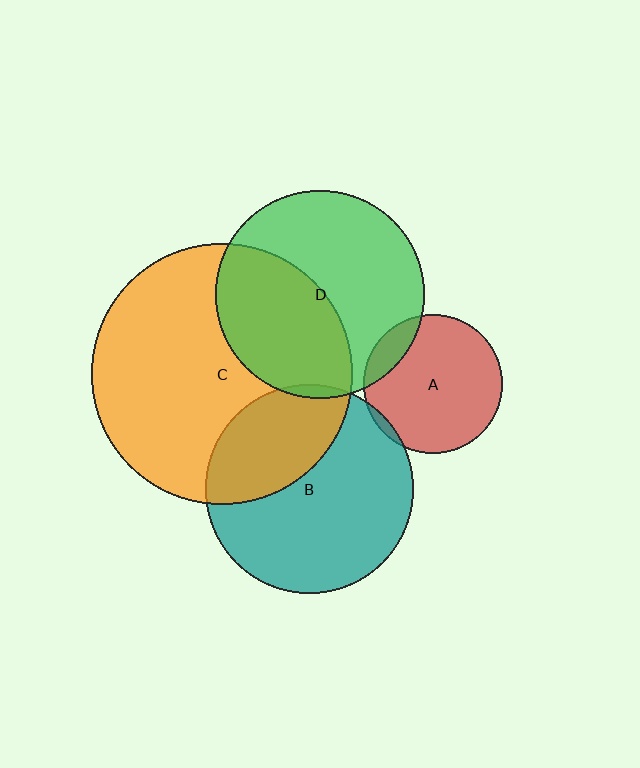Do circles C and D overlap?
Yes.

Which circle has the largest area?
Circle C (orange).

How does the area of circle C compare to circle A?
Approximately 3.5 times.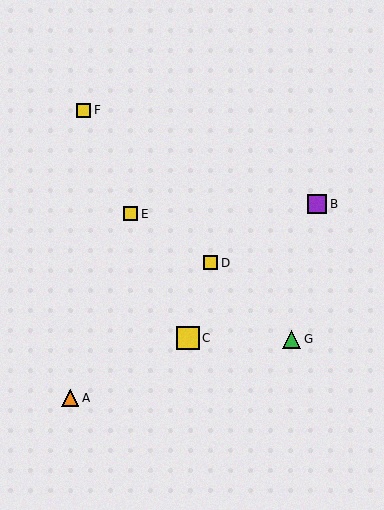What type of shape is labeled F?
Shape F is a yellow square.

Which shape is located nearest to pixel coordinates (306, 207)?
The purple square (labeled B) at (317, 204) is nearest to that location.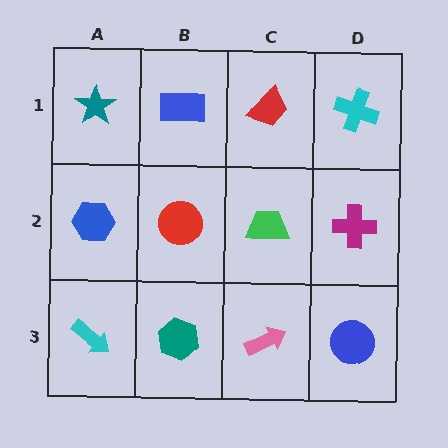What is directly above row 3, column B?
A red circle.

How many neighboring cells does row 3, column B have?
3.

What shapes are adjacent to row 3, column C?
A green trapezoid (row 2, column C), a teal hexagon (row 3, column B), a blue circle (row 3, column D).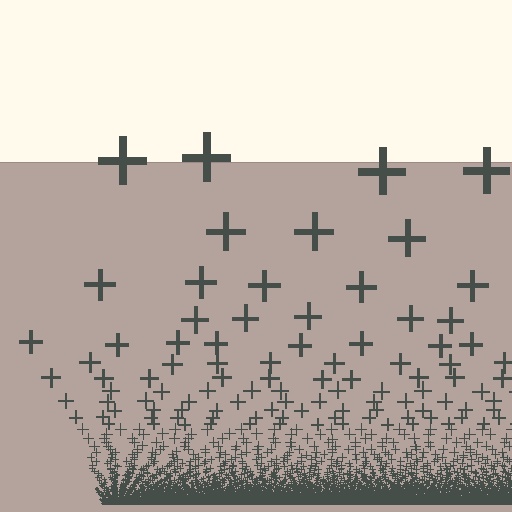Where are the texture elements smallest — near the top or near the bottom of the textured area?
Near the bottom.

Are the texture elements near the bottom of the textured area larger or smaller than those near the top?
Smaller. The gradient is inverted — elements near the bottom are smaller and denser.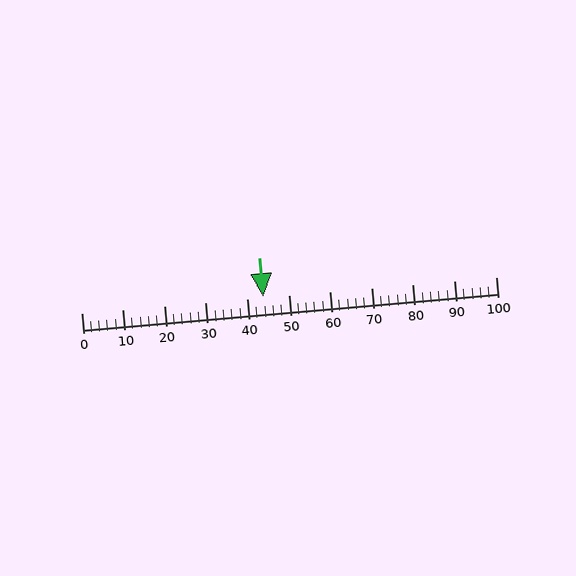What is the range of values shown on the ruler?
The ruler shows values from 0 to 100.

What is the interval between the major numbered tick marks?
The major tick marks are spaced 10 units apart.